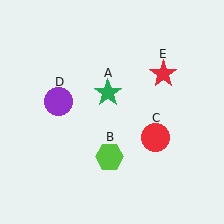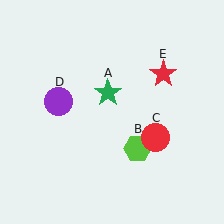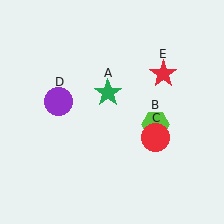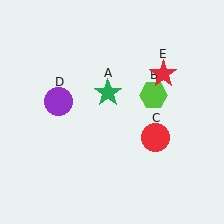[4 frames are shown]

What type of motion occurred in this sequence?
The lime hexagon (object B) rotated counterclockwise around the center of the scene.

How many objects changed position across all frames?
1 object changed position: lime hexagon (object B).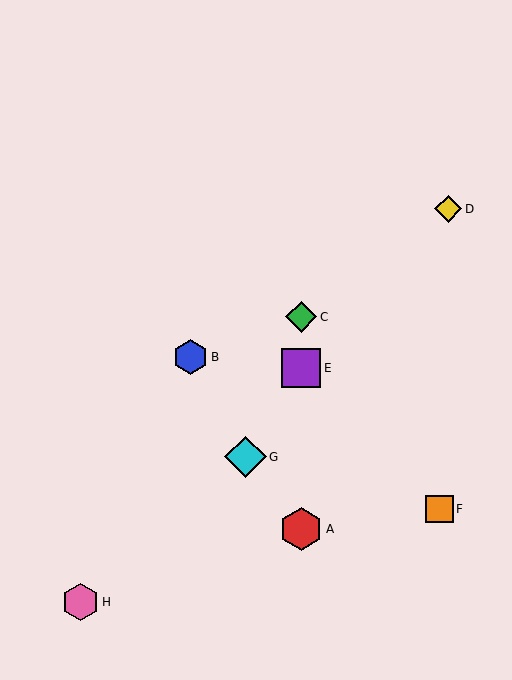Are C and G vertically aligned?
No, C is at x≈301 and G is at x≈246.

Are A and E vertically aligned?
Yes, both are at x≈301.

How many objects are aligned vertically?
3 objects (A, C, E) are aligned vertically.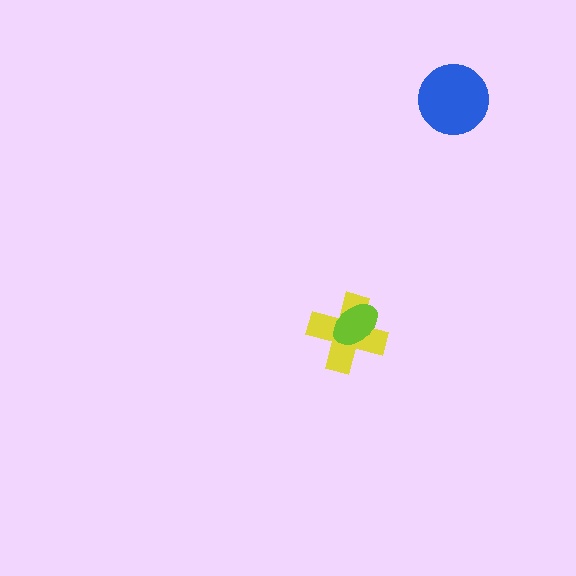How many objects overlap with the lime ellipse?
1 object overlaps with the lime ellipse.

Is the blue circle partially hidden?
No, no other shape covers it.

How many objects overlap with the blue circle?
0 objects overlap with the blue circle.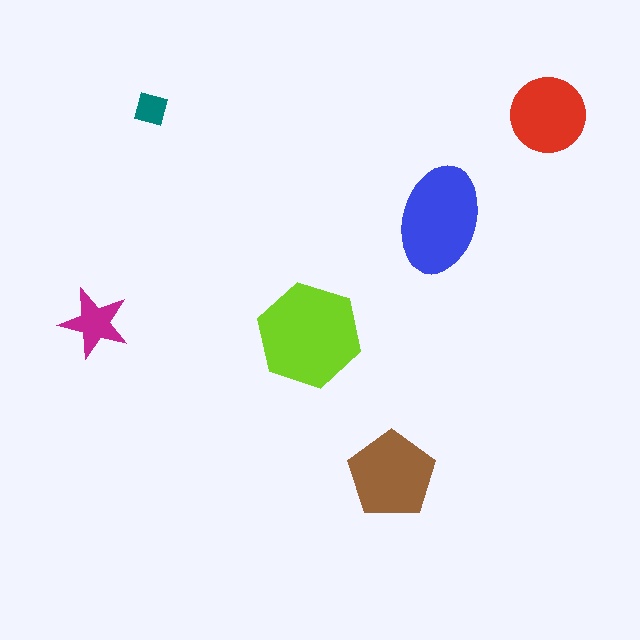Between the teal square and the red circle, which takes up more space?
The red circle.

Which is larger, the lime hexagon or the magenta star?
The lime hexagon.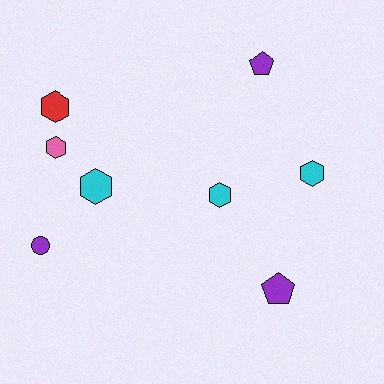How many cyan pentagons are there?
There are no cyan pentagons.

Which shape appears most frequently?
Hexagon, with 5 objects.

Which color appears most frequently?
Cyan, with 3 objects.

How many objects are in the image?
There are 8 objects.